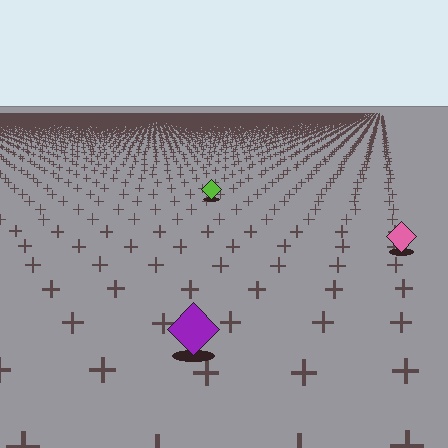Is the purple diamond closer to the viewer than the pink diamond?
Yes. The purple diamond is closer — you can tell from the texture gradient: the ground texture is coarser near it.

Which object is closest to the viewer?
The purple diamond is closest. The texture marks near it are larger and more spread out.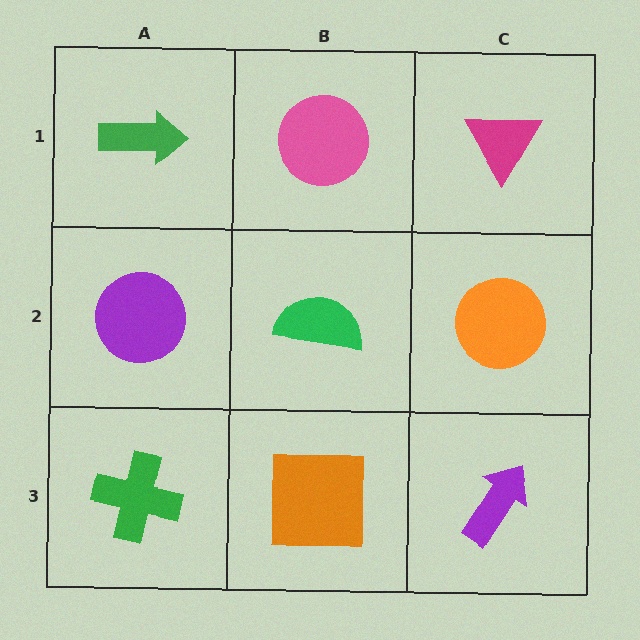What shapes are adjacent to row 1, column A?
A purple circle (row 2, column A), a pink circle (row 1, column B).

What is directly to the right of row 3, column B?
A purple arrow.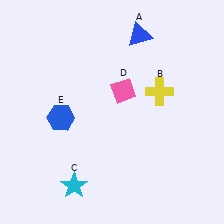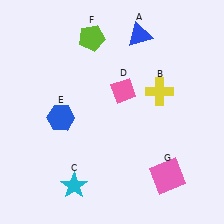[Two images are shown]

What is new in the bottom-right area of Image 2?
A pink square (G) was added in the bottom-right area of Image 2.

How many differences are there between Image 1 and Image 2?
There are 2 differences between the two images.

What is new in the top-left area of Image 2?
A lime pentagon (F) was added in the top-left area of Image 2.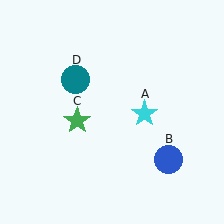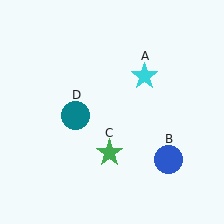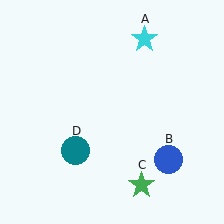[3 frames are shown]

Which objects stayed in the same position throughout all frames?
Blue circle (object B) remained stationary.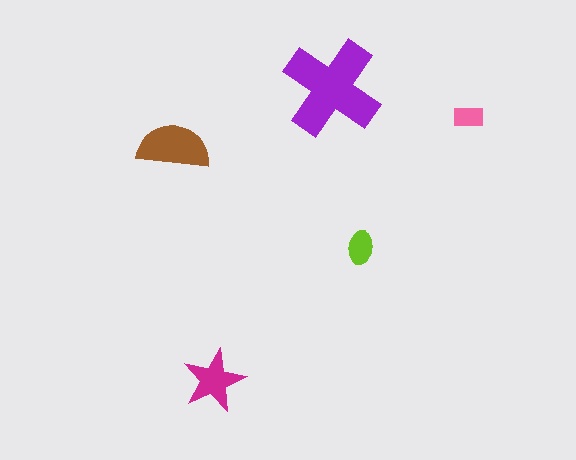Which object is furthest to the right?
The pink rectangle is rightmost.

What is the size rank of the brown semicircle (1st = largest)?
2nd.